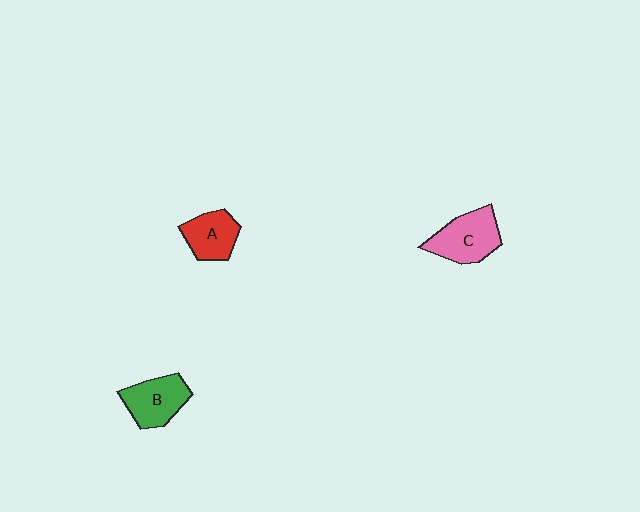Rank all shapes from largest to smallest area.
From largest to smallest: C (pink), B (green), A (red).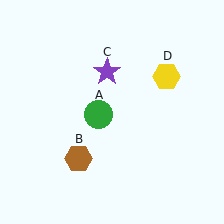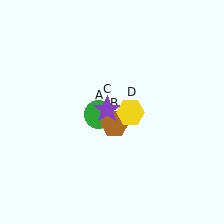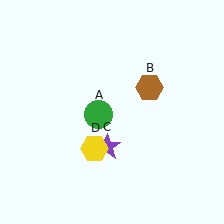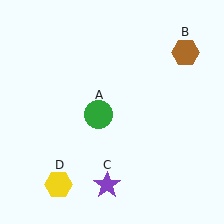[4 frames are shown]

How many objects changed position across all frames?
3 objects changed position: brown hexagon (object B), purple star (object C), yellow hexagon (object D).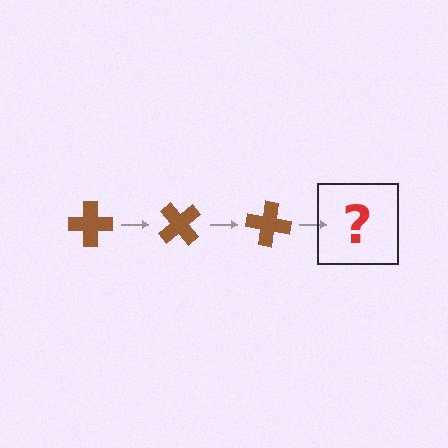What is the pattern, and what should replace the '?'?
The pattern is that the cross rotates 50 degrees each step. The '?' should be a brown cross rotated 150 degrees.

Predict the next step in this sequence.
The next step is a brown cross rotated 150 degrees.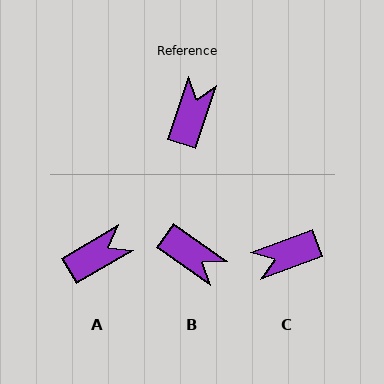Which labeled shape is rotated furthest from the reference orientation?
C, about 129 degrees away.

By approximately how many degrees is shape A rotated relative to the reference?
Approximately 41 degrees clockwise.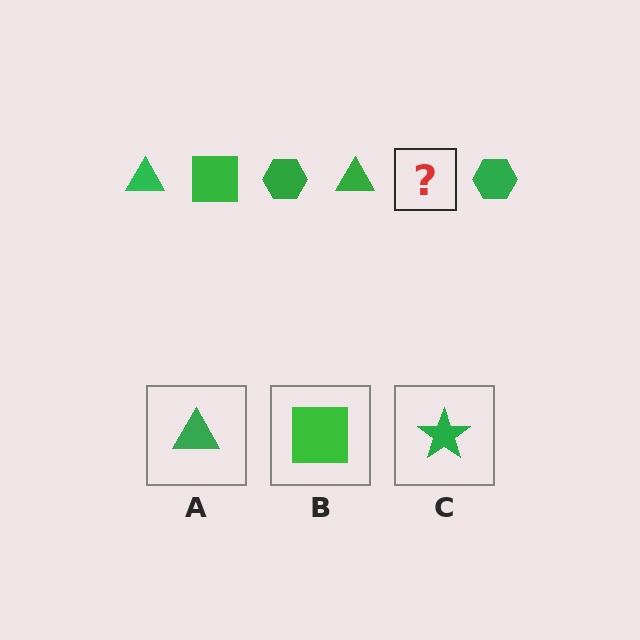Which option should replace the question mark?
Option B.